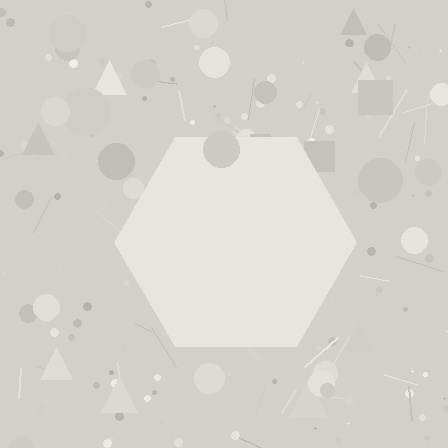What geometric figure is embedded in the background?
A hexagon is embedded in the background.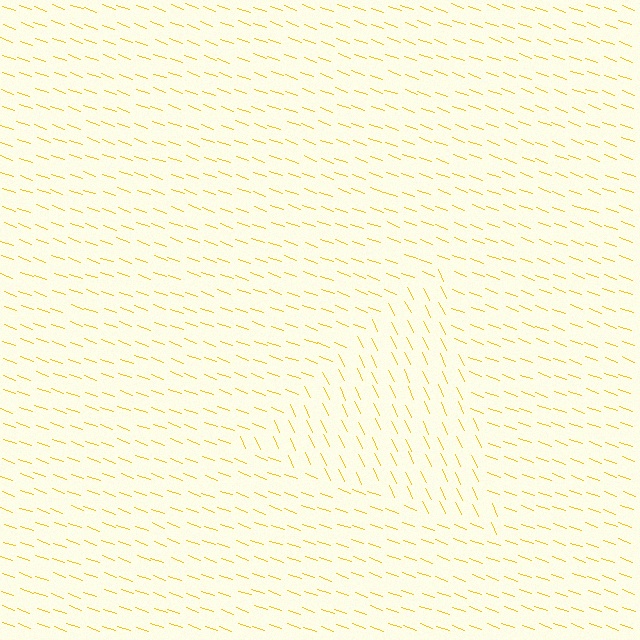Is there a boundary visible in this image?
Yes, there is a texture boundary formed by a change in line orientation.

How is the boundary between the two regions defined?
The boundary is defined purely by a change in line orientation (approximately 45 degrees difference). All lines are the same color and thickness.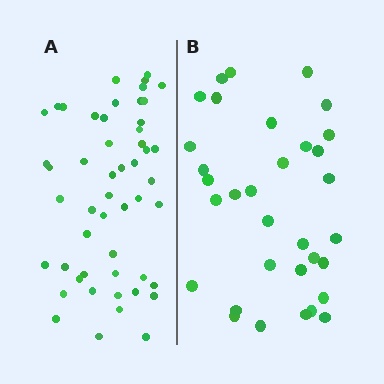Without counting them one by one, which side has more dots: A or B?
Region A (the left region) has more dots.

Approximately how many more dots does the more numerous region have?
Region A has approximately 20 more dots than region B.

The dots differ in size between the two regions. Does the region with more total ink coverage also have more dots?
No. Region B has more total ink coverage because its dots are larger, but region A actually contains more individual dots. Total area can be misleading — the number of items is what matters here.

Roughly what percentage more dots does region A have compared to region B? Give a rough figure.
About 55% more.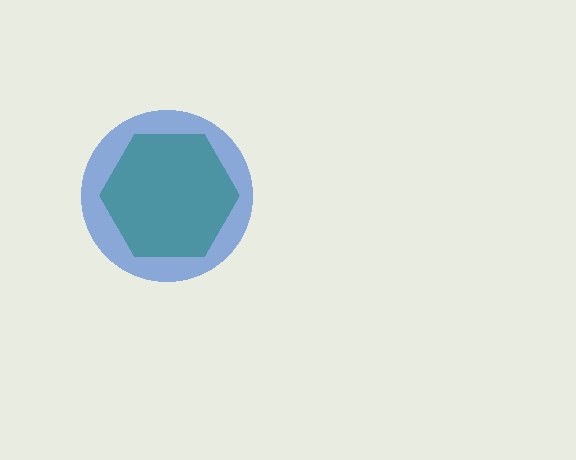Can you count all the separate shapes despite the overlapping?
Yes, there are 2 separate shapes.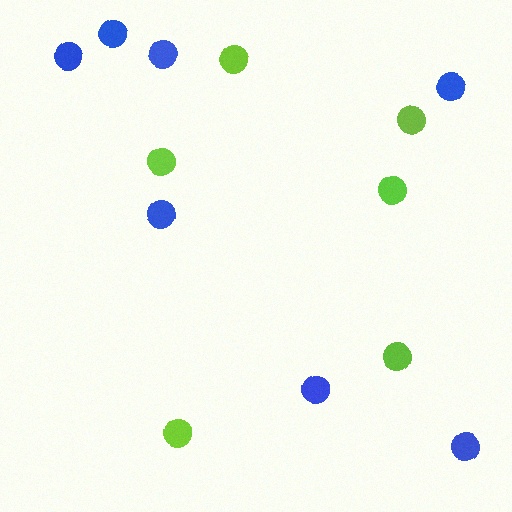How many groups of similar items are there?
There are 2 groups: one group of lime circles (6) and one group of blue circles (7).